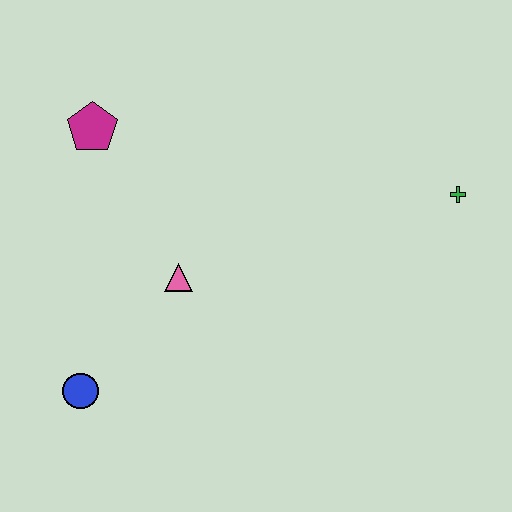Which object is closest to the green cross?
The pink triangle is closest to the green cross.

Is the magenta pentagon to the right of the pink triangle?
No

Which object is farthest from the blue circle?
The green cross is farthest from the blue circle.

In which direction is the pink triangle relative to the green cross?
The pink triangle is to the left of the green cross.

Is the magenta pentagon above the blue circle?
Yes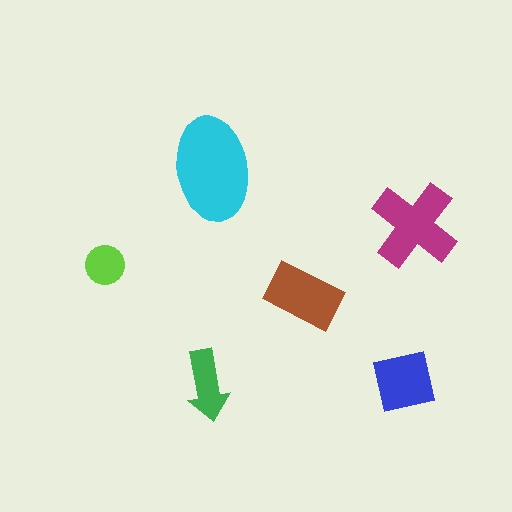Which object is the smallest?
The lime circle.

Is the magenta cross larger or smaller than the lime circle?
Larger.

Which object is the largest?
The cyan ellipse.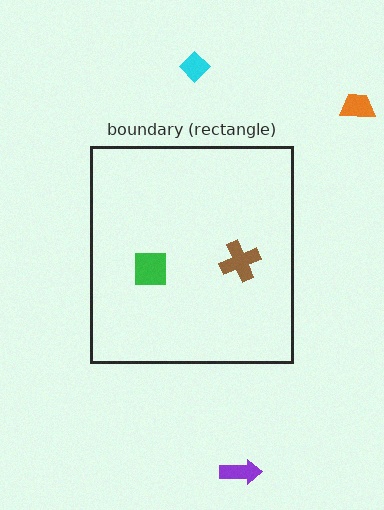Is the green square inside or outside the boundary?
Inside.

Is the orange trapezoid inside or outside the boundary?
Outside.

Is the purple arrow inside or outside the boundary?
Outside.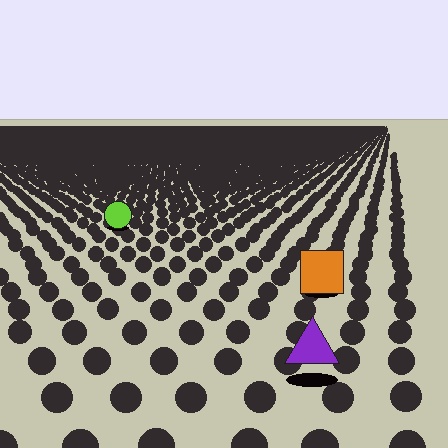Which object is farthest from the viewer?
The lime circle is farthest from the viewer. It appears smaller and the ground texture around it is denser.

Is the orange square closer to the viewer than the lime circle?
Yes. The orange square is closer — you can tell from the texture gradient: the ground texture is coarser near it.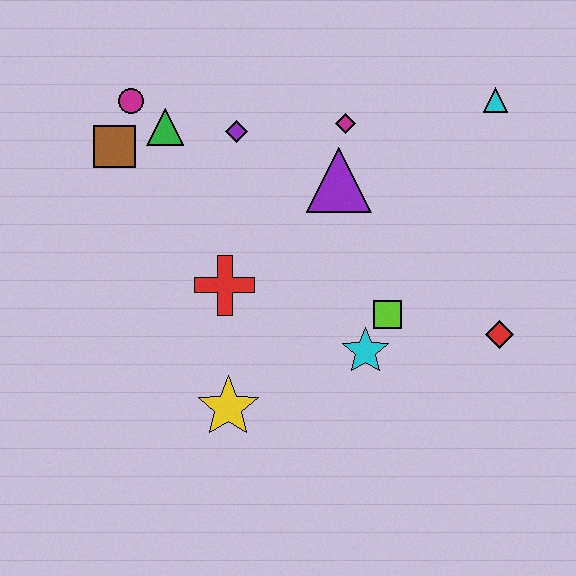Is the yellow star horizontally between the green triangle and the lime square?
Yes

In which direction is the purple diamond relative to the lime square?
The purple diamond is above the lime square.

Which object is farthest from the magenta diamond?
The yellow star is farthest from the magenta diamond.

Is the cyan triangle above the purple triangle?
Yes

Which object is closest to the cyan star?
The lime square is closest to the cyan star.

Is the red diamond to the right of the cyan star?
Yes